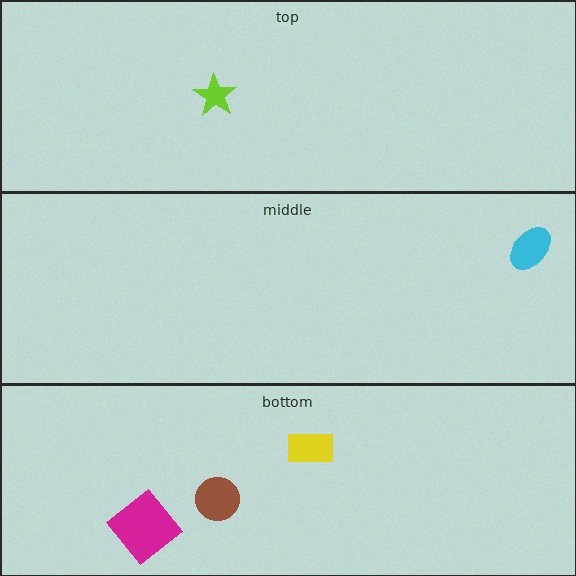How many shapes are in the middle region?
1.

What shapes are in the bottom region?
The brown circle, the magenta diamond, the yellow rectangle.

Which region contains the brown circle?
The bottom region.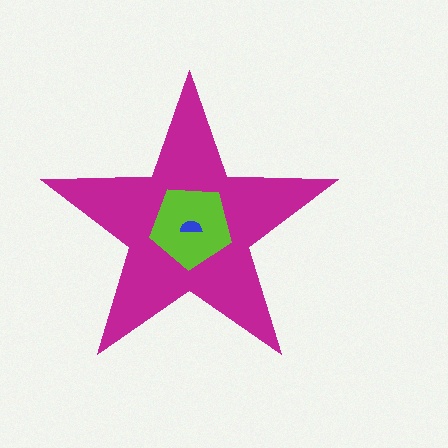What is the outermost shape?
The magenta star.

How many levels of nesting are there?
3.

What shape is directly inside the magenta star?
The lime pentagon.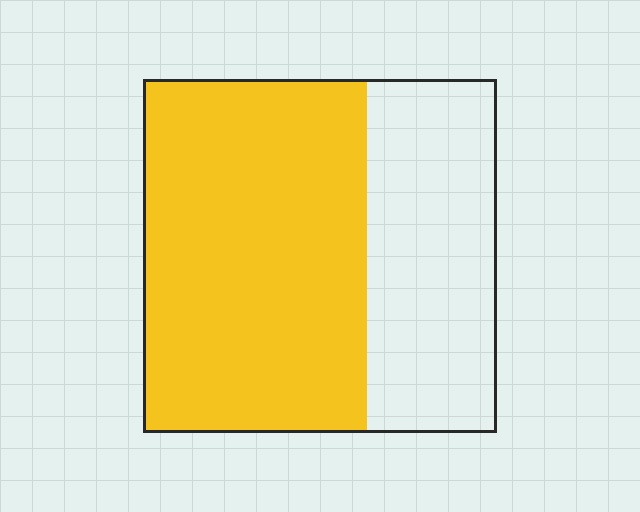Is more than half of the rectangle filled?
Yes.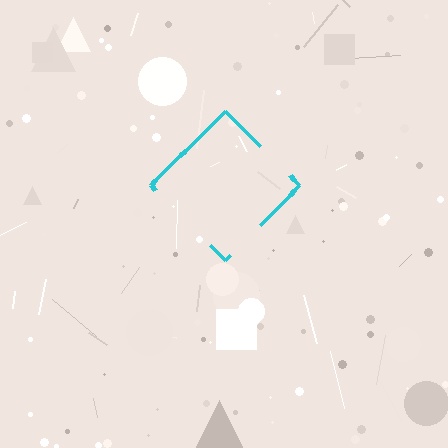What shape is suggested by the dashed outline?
The dashed outline suggests a diamond.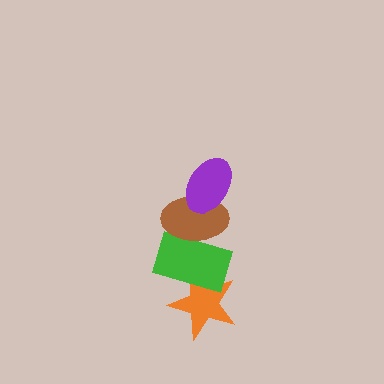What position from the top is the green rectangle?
The green rectangle is 3rd from the top.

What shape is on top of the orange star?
The green rectangle is on top of the orange star.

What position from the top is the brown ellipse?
The brown ellipse is 2nd from the top.